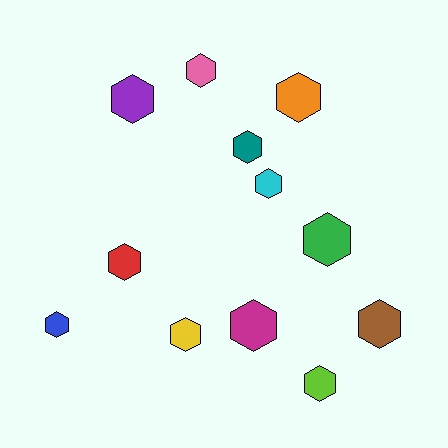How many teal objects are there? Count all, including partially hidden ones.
There is 1 teal object.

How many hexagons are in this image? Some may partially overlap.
There are 12 hexagons.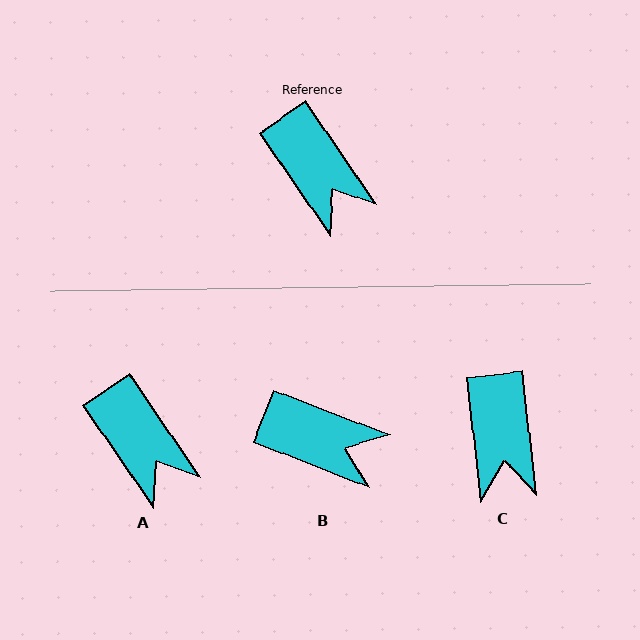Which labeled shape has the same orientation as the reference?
A.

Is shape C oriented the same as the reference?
No, it is off by about 28 degrees.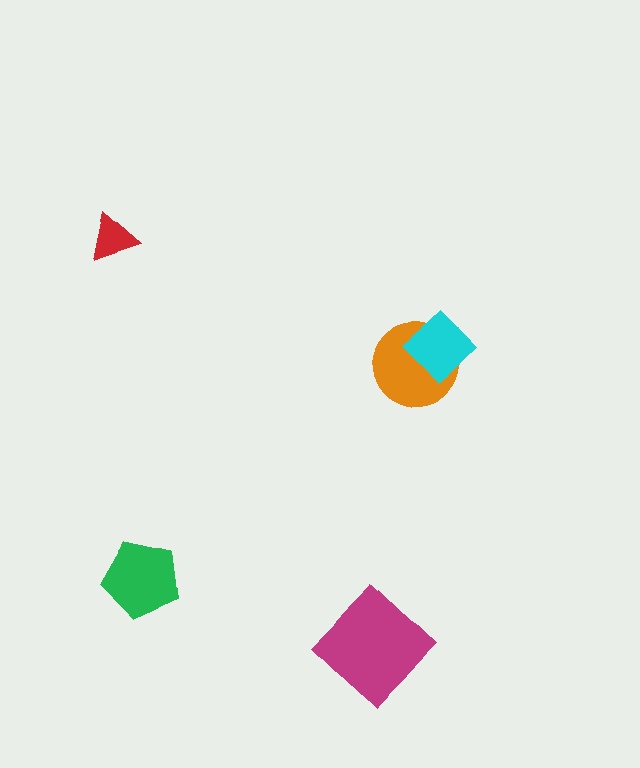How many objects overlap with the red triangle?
0 objects overlap with the red triangle.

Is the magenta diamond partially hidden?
No, no other shape covers it.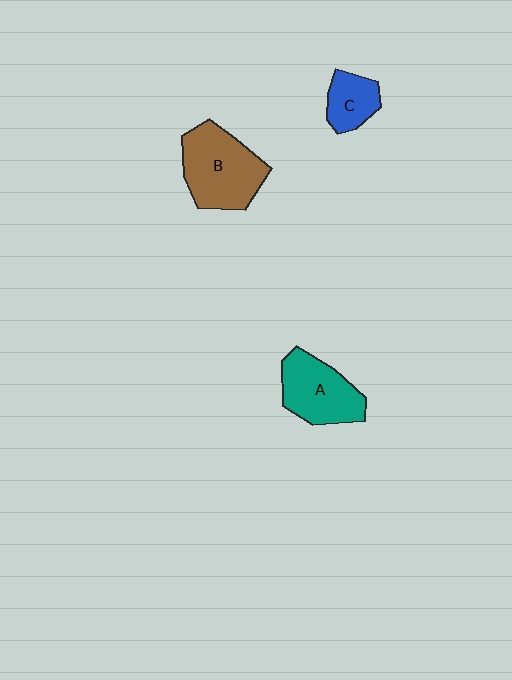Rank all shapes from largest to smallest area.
From largest to smallest: B (brown), A (teal), C (blue).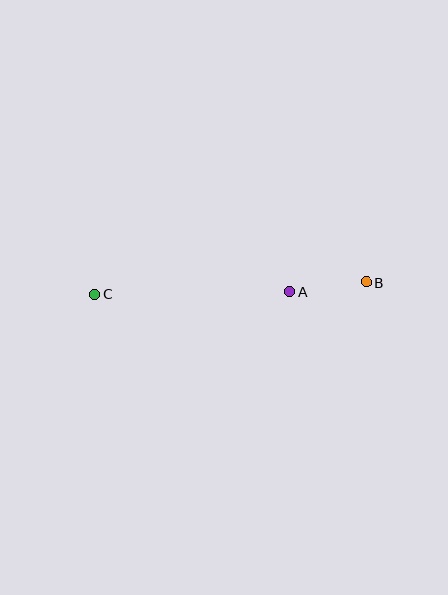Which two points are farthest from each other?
Points B and C are farthest from each other.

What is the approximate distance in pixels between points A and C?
The distance between A and C is approximately 195 pixels.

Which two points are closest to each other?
Points A and B are closest to each other.